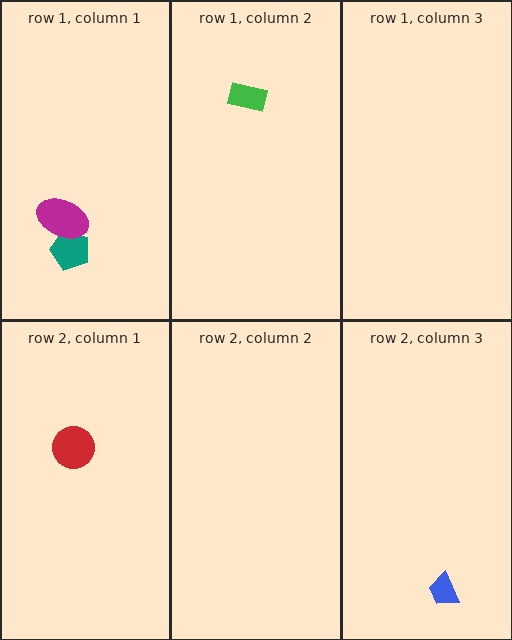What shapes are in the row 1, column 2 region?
The green rectangle.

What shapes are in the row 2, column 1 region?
The red circle.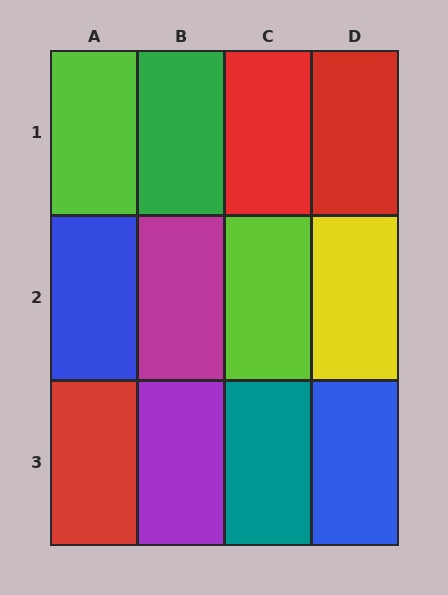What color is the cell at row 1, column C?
Red.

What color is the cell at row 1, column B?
Green.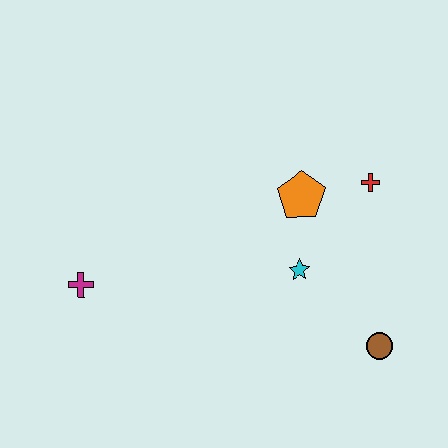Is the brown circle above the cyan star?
No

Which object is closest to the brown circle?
The cyan star is closest to the brown circle.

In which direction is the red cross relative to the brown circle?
The red cross is above the brown circle.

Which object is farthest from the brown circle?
The magenta cross is farthest from the brown circle.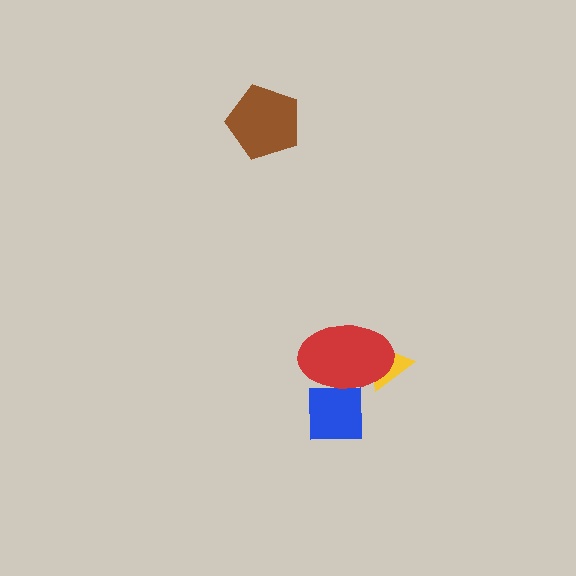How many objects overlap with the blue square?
1 object overlaps with the blue square.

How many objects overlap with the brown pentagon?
0 objects overlap with the brown pentagon.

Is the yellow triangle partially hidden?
Yes, it is partially covered by another shape.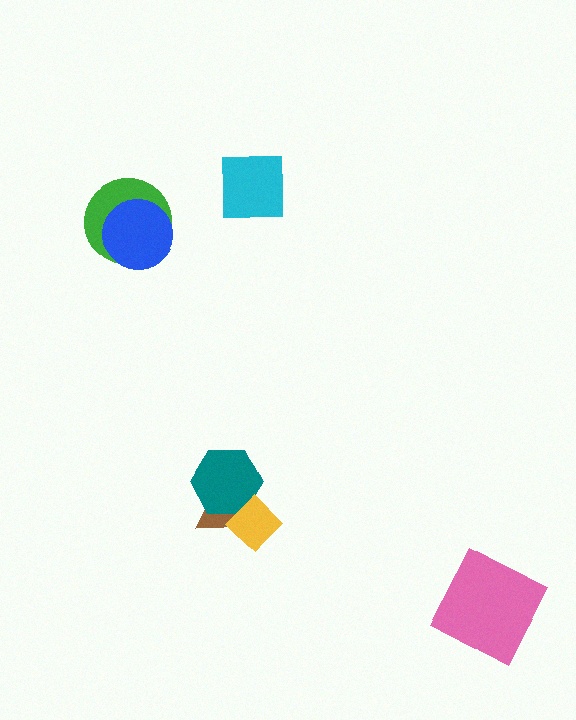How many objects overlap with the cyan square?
0 objects overlap with the cyan square.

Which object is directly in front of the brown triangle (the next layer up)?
The teal hexagon is directly in front of the brown triangle.